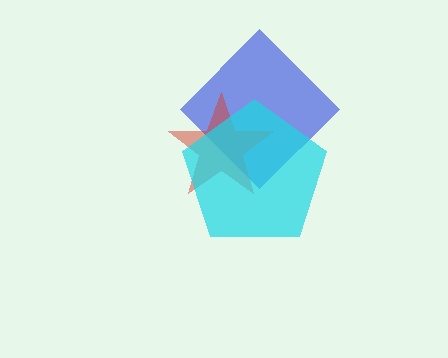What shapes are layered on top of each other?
The layered shapes are: a blue diamond, a red star, a cyan pentagon.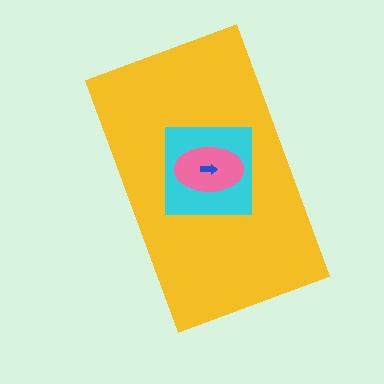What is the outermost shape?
The yellow rectangle.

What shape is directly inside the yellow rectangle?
The cyan square.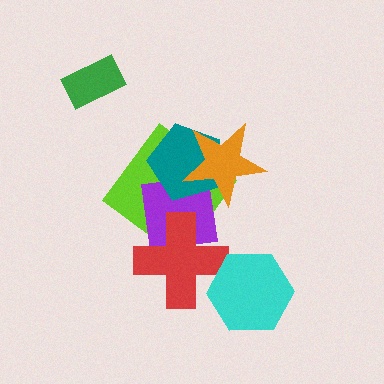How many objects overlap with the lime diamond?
4 objects overlap with the lime diamond.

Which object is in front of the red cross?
The cyan hexagon is in front of the red cross.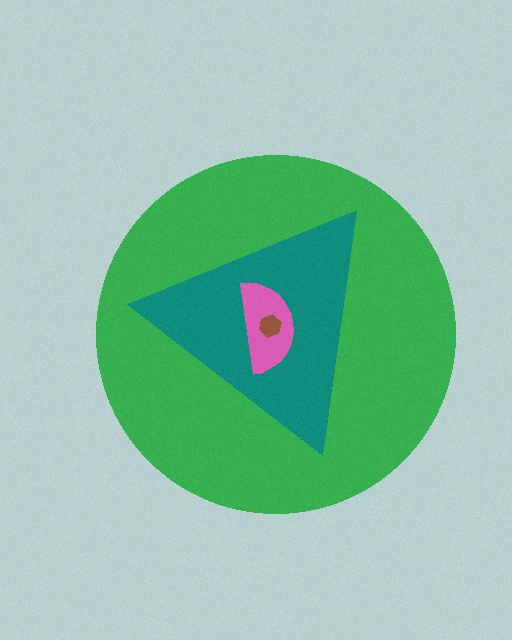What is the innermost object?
The brown hexagon.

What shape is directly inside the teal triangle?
The pink semicircle.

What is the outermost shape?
The green circle.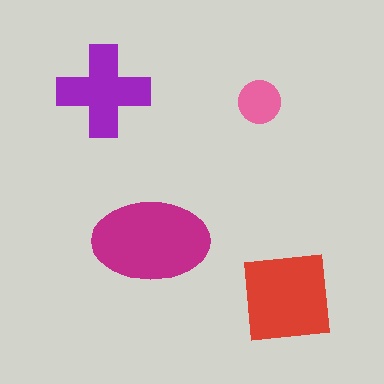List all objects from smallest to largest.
The pink circle, the purple cross, the red square, the magenta ellipse.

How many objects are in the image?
There are 4 objects in the image.